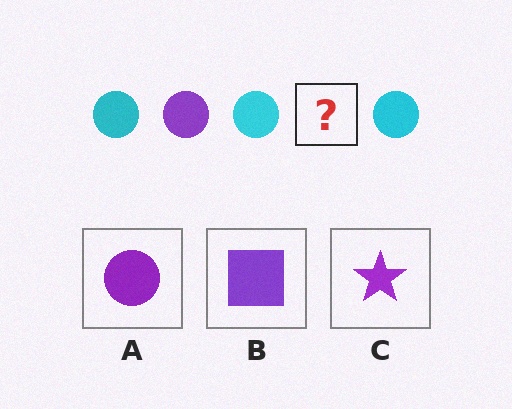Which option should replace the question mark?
Option A.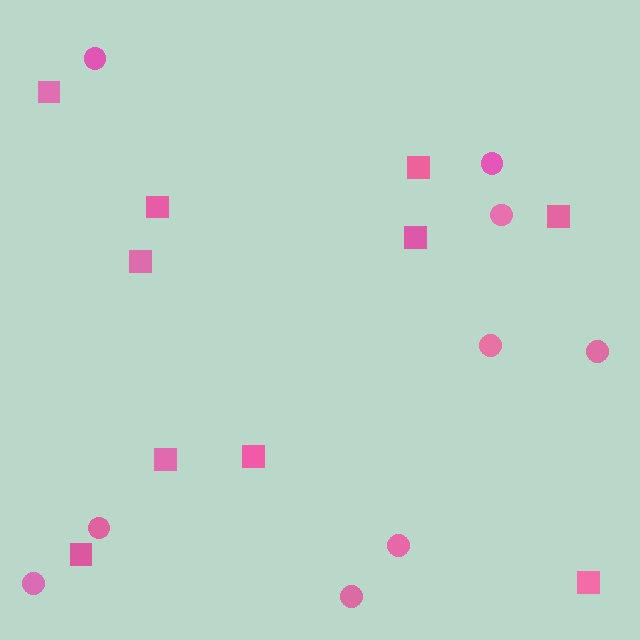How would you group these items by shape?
There are 2 groups: one group of squares (10) and one group of circles (9).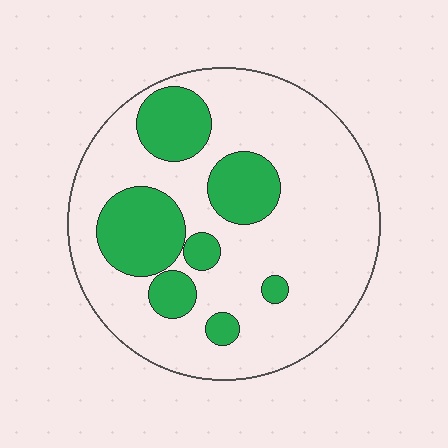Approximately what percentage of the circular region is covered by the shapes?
Approximately 25%.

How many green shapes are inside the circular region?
7.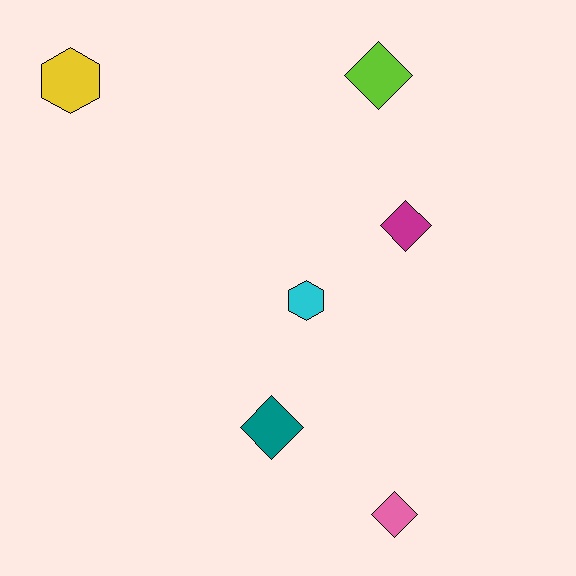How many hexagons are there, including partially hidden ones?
There are 2 hexagons.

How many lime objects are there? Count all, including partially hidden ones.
There is 1 lime object.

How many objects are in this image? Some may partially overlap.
There are 6 objects.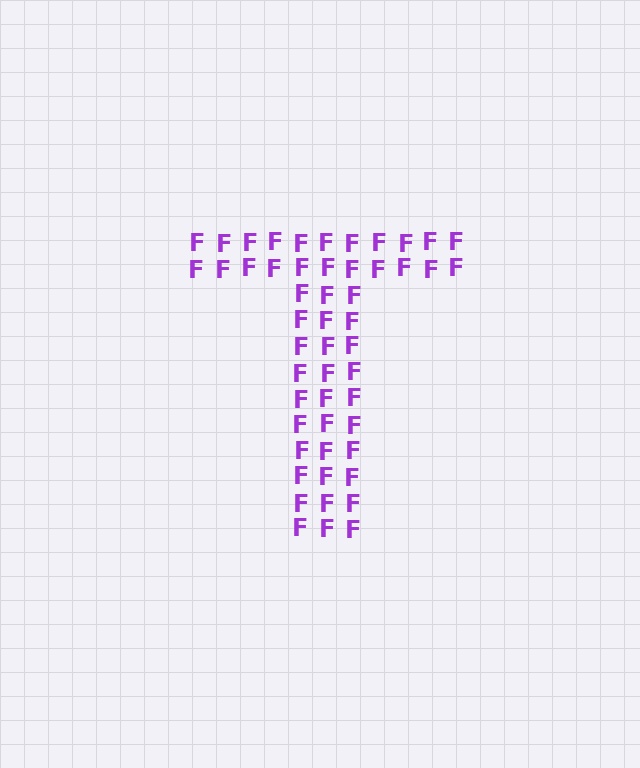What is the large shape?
The large shape is the letter T.